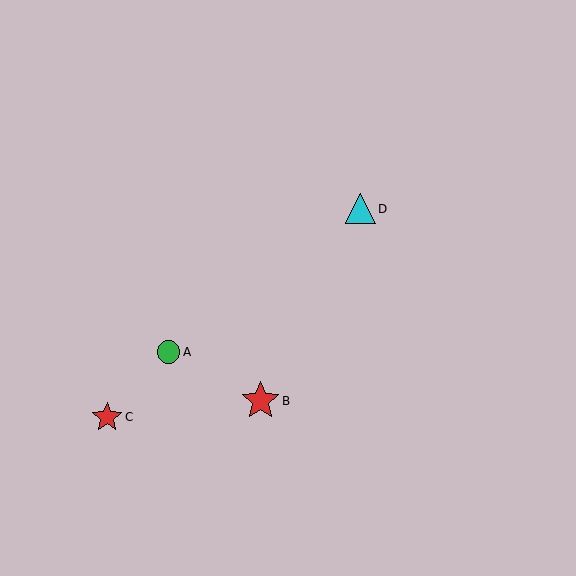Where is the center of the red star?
The center of the red star is at (260, 401).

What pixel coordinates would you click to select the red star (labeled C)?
Click at (107, 417) to select the red star C.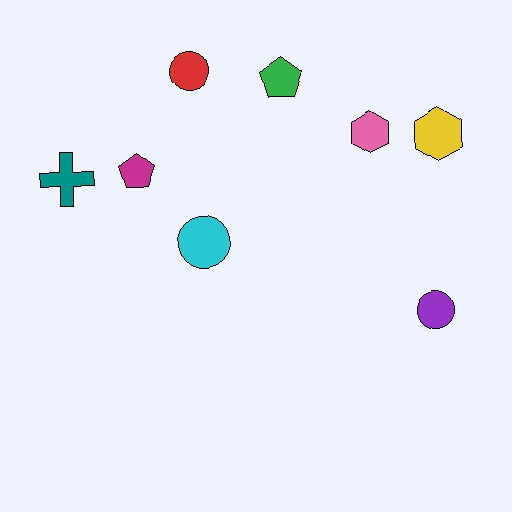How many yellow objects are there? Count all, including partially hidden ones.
There is 1 yellow object.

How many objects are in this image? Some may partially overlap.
There are 8 objects.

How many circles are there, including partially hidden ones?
There are 3 circles.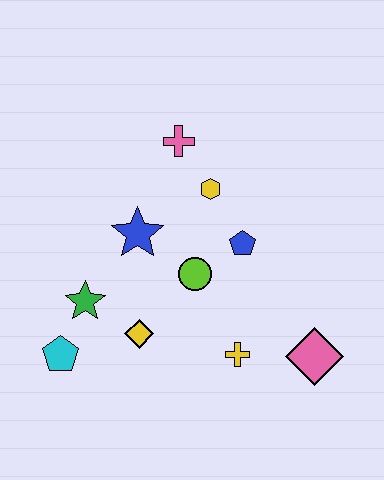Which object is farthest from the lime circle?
The cyan pentagon is farthest from the lime circle.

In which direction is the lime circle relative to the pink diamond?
The lime circle is to the left of the pink diamond.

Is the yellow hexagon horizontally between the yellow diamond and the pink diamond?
Yes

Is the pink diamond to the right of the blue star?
Yes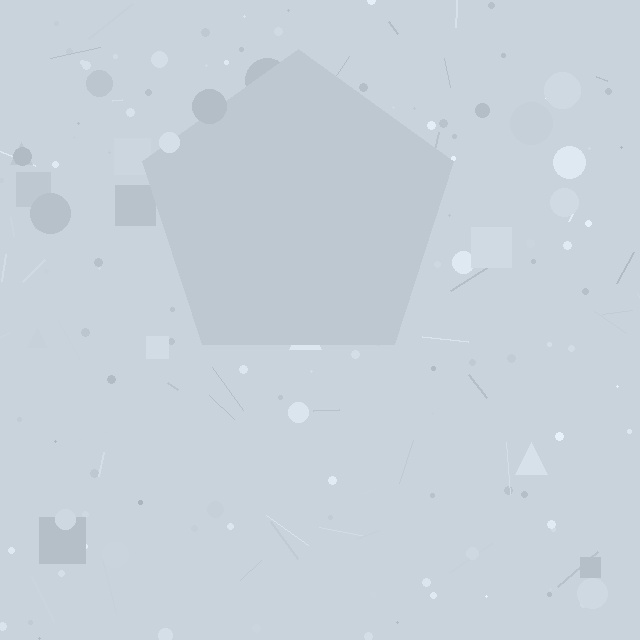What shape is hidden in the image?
A pentagon is hidden in the image.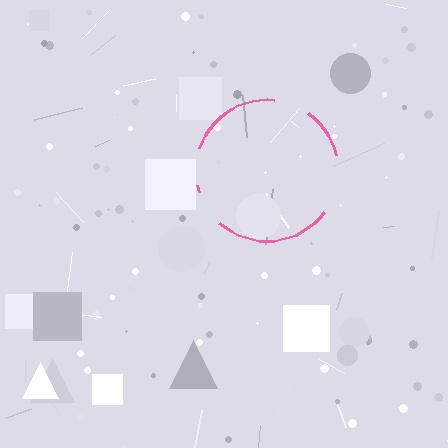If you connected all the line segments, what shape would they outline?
They would outline a circle.